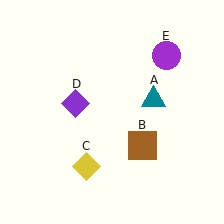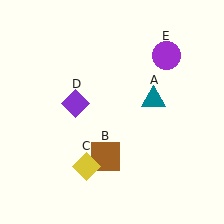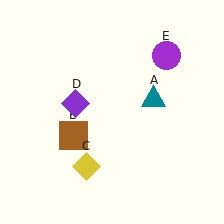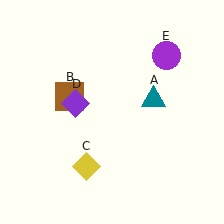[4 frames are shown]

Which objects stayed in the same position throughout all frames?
Teal triangle (object A) and yellow diamond (object C) and purple diamond (object D) and purple circle (object E) remained stationary.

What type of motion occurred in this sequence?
The brown square (object B) rotated clockwise around the center of the scene.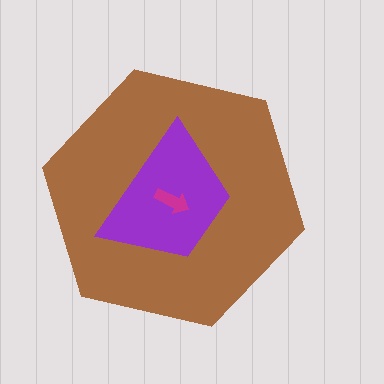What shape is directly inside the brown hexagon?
The purple trapezoid.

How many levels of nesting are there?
3.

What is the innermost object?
The magenta arrow.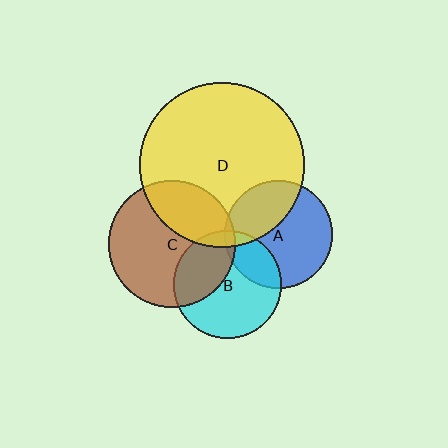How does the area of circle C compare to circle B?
Approximately 1.4 times.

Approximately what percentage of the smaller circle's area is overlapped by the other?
Approximately 35%.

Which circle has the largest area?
Circle D (yellow).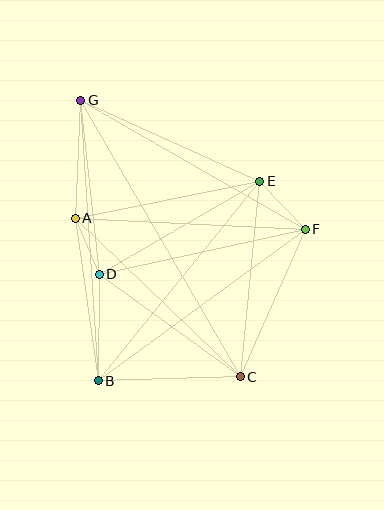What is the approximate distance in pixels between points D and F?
The distance between D and F is approximately 211 pixels.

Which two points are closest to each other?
Points A and D are closest to each other.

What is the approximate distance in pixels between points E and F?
The distance between E and F is approximately 66 pixels.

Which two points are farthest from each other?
Points C and G are farthest from each other.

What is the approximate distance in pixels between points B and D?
The distance between B and D is approximately 107 pixels.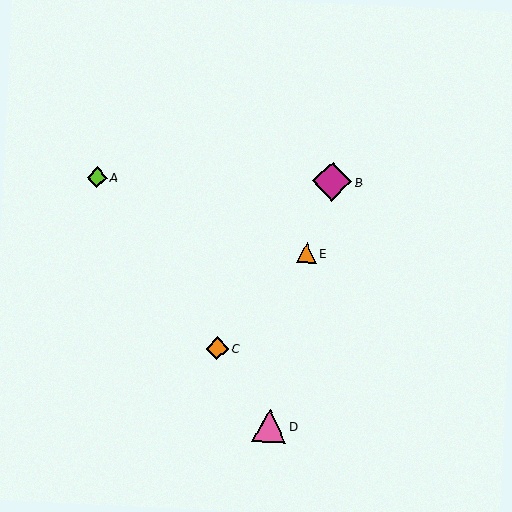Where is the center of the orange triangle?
The center of the orange triangle is at (307, 253).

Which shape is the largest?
The magenta diamond (labeled B) is the largest.